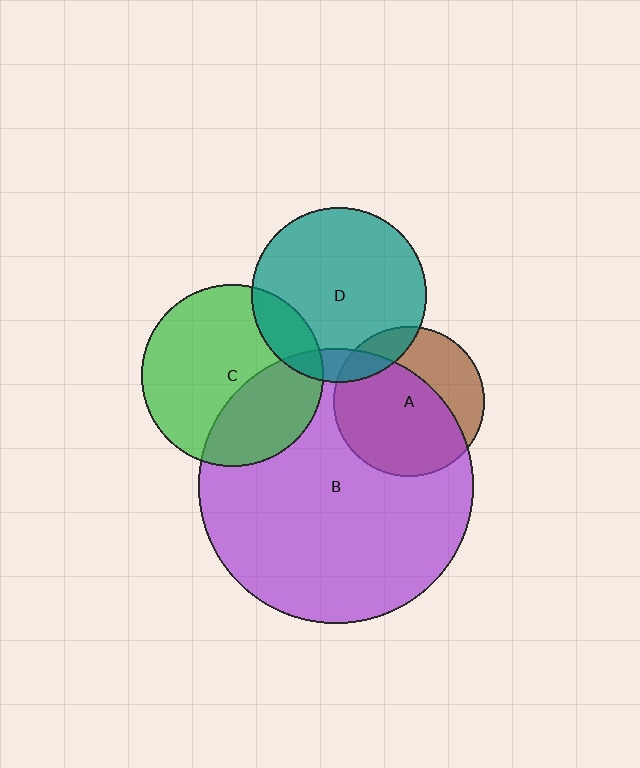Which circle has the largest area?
Circle B (purple).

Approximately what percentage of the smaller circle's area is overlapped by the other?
Approximately 15%.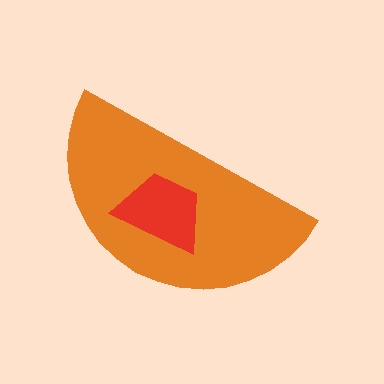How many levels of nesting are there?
2.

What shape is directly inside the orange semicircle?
The red trapezoid.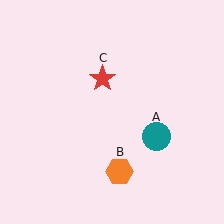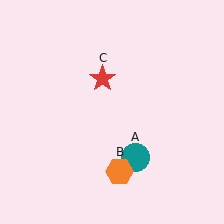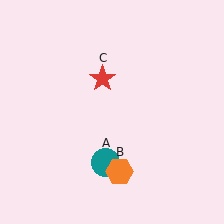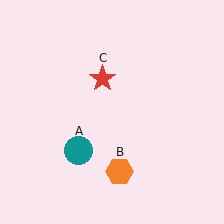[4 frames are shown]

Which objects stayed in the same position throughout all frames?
Orange hexagon (object B) and red star (object C) remained stationary.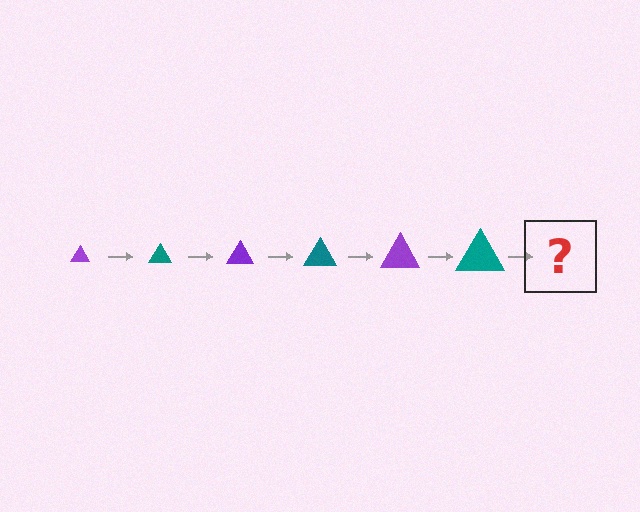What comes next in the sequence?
The next element should be a purple triangle, larger than the previous one.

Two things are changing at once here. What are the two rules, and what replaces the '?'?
The two rules are that the triangle grows larger each step and the color cycles through purple and teal. The '?' should be a purple triangle, larger than the previous one.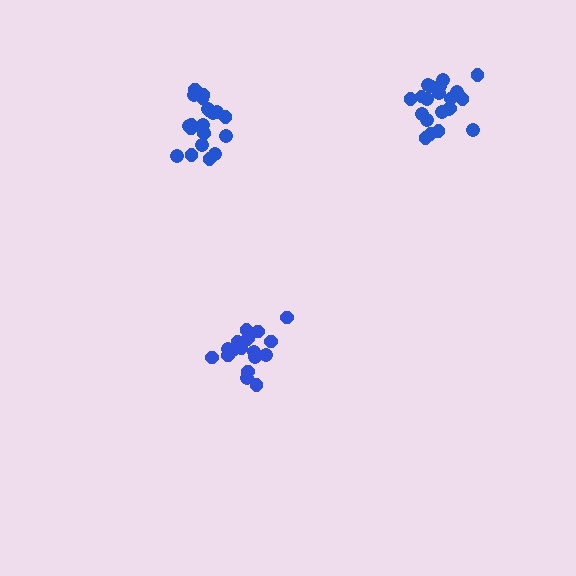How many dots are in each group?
Group 1: 21 dots, Group 2: 20 dots, Group 3: 21 dots (62 total).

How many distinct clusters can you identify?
There are 3 distinct clusters.